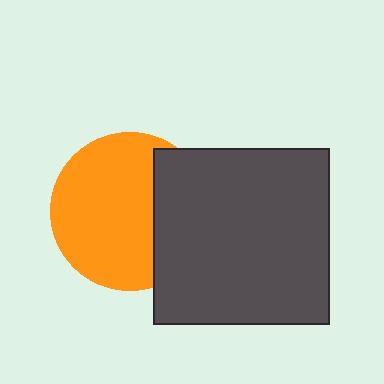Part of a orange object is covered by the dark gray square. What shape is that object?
It is a circle.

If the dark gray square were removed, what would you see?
You would see the complete orange circle.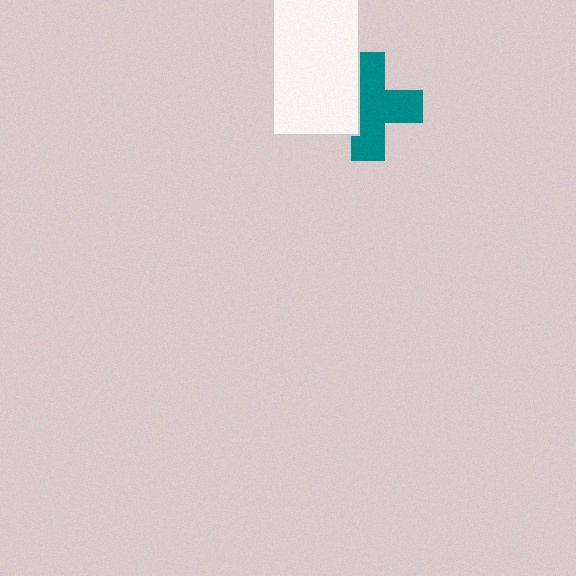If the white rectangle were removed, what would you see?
You would see the complete teal cross.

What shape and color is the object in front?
The object in front is a white rectangle.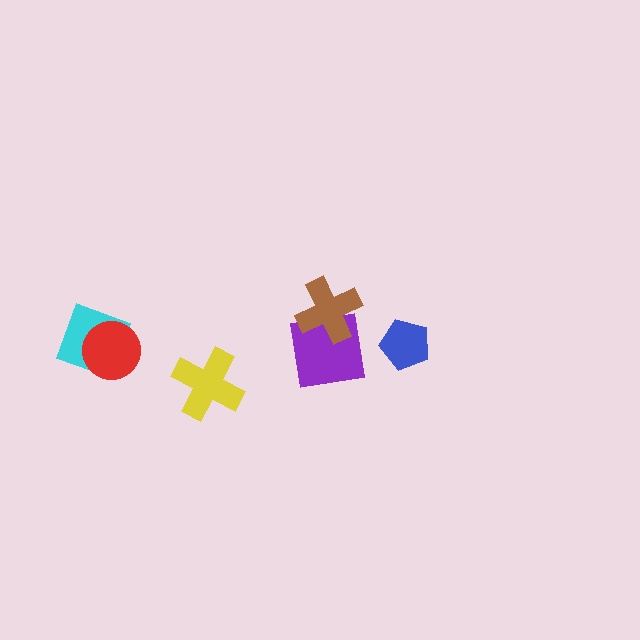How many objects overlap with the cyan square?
1 object overlaps with the cyan square.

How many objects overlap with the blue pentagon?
0 objects overlap with the blue pentagon.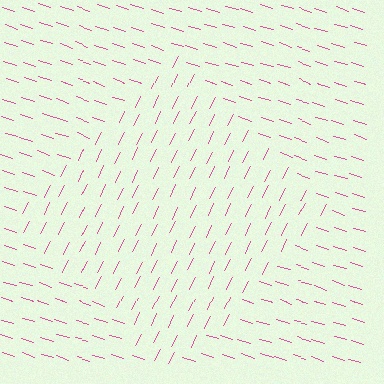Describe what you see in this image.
The image is filled with small pink line segments. A diamond region in the image has lines oriented differently from the surrounding lines, creating a visible texture boundary.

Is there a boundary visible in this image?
Yes, there is a texture boundary formed by a change in line orientation.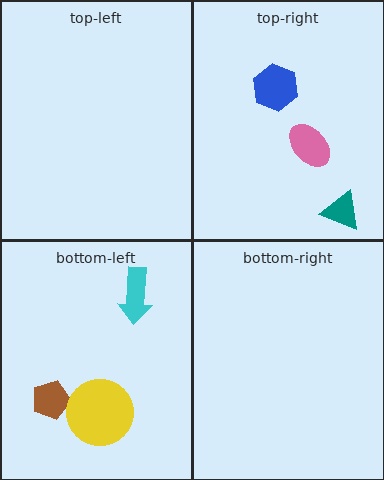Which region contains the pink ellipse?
The top-right region.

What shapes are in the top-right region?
The blue hexagon, the pink ellipse, the teal triangle.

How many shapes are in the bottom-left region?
3.